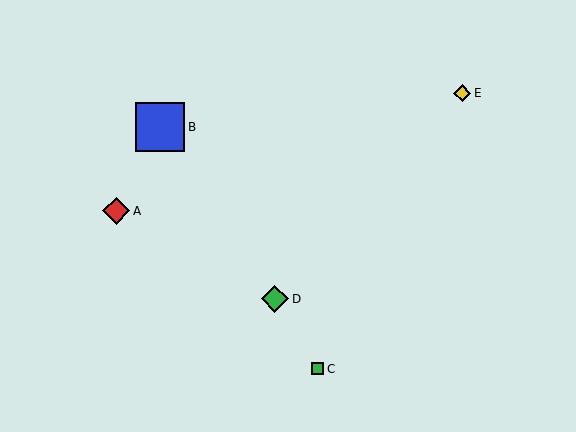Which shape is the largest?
The blue square (labeled B) is the largest.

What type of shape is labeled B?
Shape B is a blue square.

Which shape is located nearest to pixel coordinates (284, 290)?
The green diamond (labeled D) at (275, 299) is nearest to that location.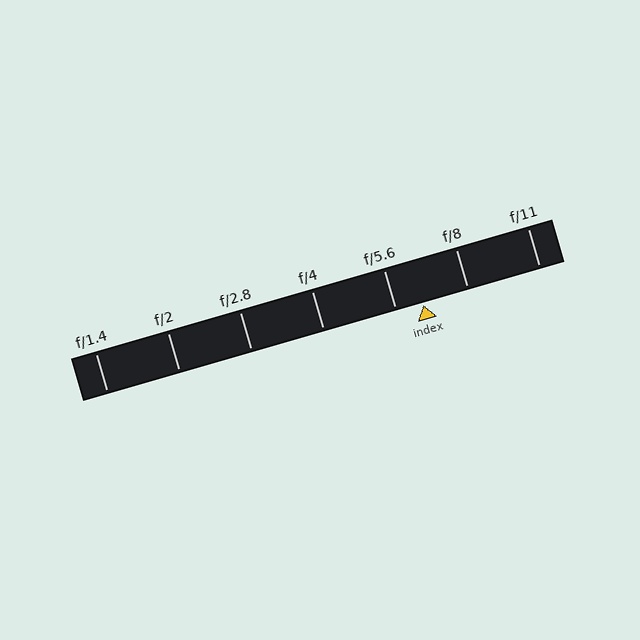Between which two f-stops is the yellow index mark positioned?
The index mark is between f/5.6 and f/8.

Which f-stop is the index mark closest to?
The index mark is closest to f/5.6.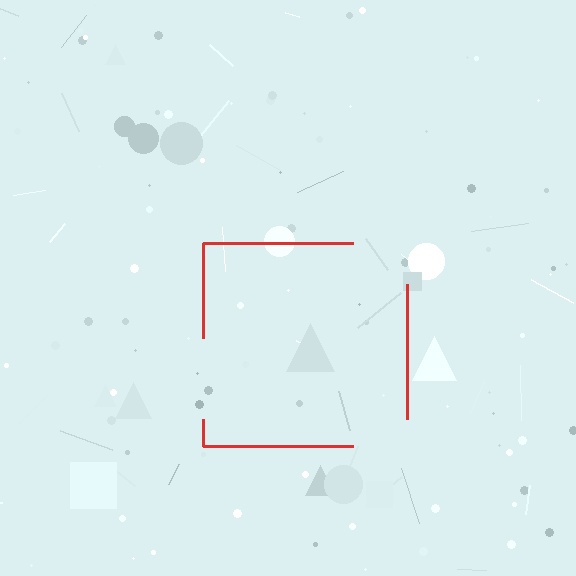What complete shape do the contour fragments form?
The contour fragments form a square.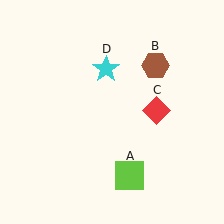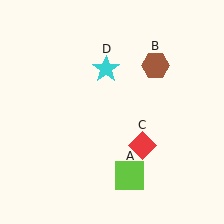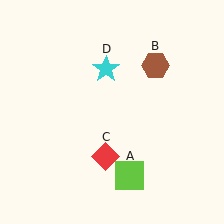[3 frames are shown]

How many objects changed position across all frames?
1 object changed position: red diamond (object C).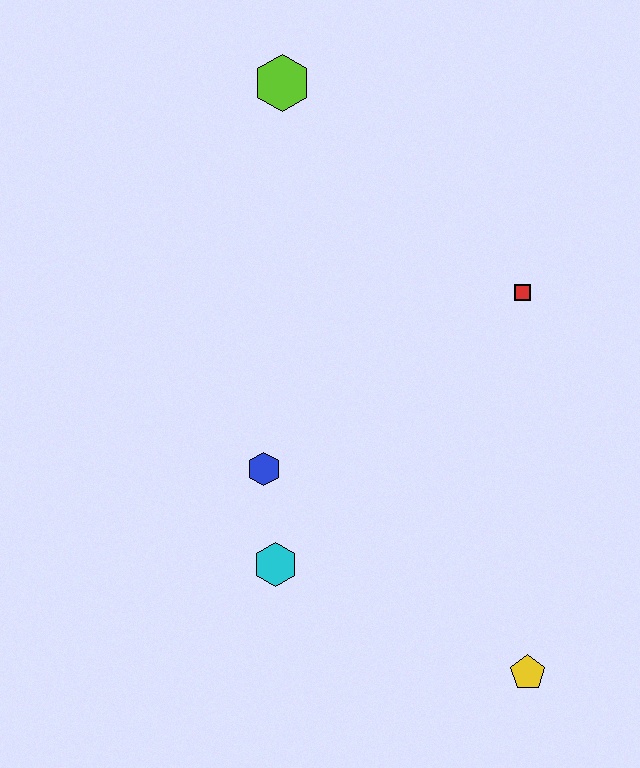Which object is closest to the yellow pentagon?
The cyan hexagon is closest to the yellow pentagon.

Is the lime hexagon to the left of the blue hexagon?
No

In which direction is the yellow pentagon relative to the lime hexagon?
The yellow pentagon is below the lime hexagon.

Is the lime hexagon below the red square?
No